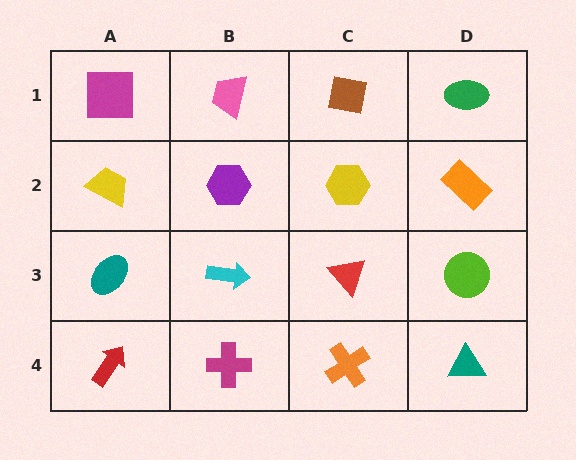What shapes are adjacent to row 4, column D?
A lime circle (row 3, column D), an orange cross (row 4, column C).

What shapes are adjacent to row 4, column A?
A teal ellipse (row 3, column A), a magenta cross (row 4, column B).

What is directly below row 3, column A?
A red arrow.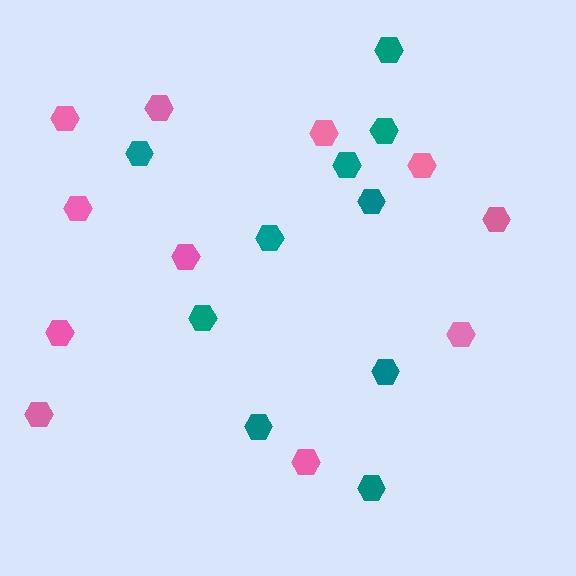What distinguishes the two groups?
There are 2 groups: one group of teal hexagons (10) and one group of pink hexagons (11).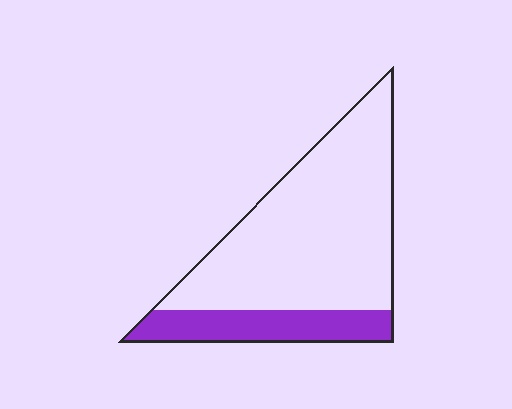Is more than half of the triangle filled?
No.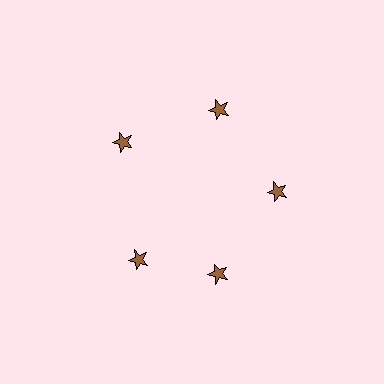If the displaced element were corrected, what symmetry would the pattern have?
It would have 5-fold rotational symmetry — the pattern would map onto itself every 72 degrees.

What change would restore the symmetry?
The symmetry would be restored by rotating it back into even spacing with its neighbors so that all 5 stars sit at equal angles and equal distance from the center.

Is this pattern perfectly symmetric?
No. The 5 brown stars are arranged in a ring, but one element near the 8 o'clock position is rotated out of alignment along the ring, breaking the 5-fold rotational symmetry.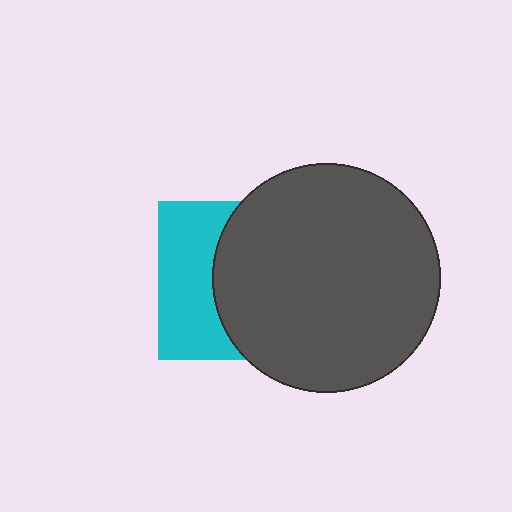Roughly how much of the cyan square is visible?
A small part of it is visible (roughly 40%).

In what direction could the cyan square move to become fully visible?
The cyan square could move left. That would shift it out from behind the dark gray circle entirely.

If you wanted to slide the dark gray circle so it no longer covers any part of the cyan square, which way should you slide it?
Slide it right — that is the most direct way to separate the two shapes.